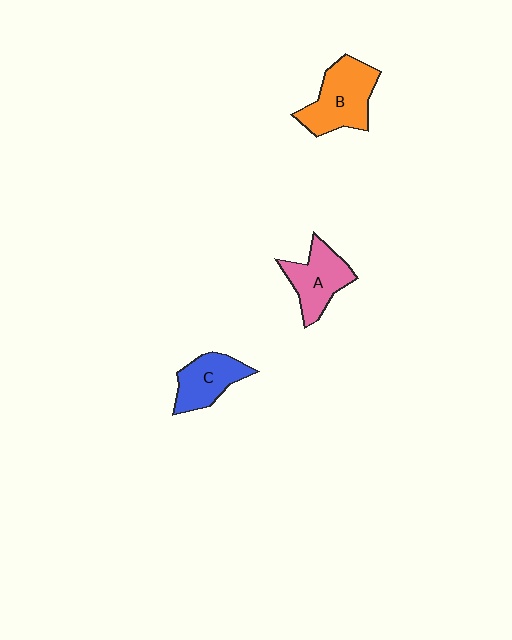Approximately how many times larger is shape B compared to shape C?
Approximately 1.4 times.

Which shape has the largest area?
Shape B (orange).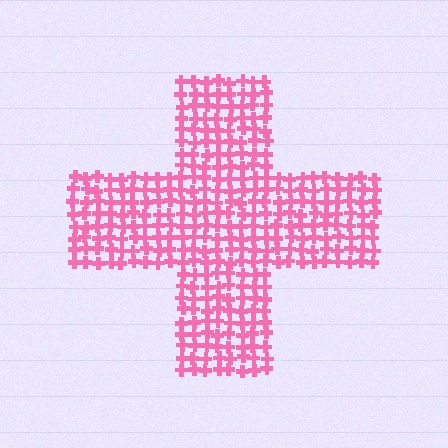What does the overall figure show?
The overall figure shows a cross.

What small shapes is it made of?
It is made of small crosses.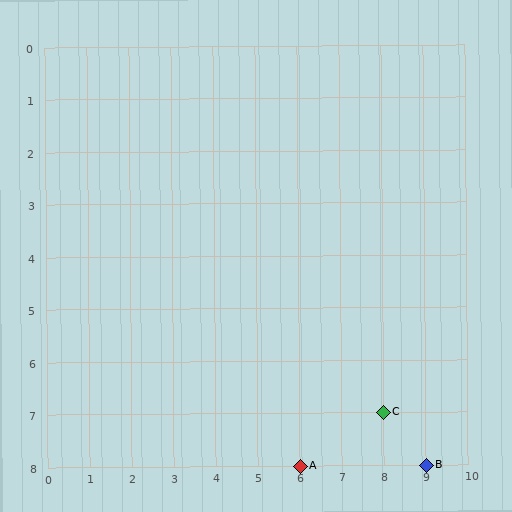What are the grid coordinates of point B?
Point B is at grid coordinates (9, 8).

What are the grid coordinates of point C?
Point C is at grid coordinates (8, 7).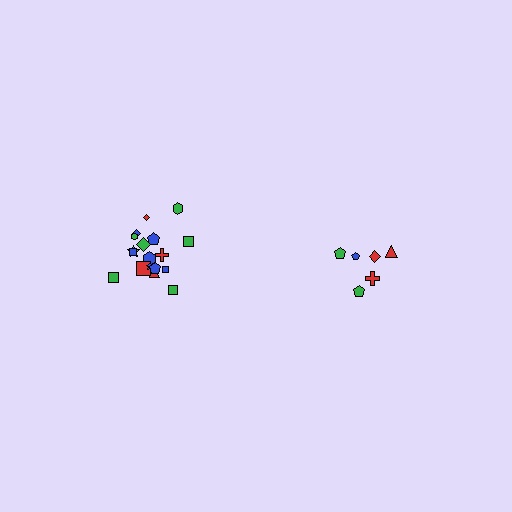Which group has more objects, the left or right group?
The left group.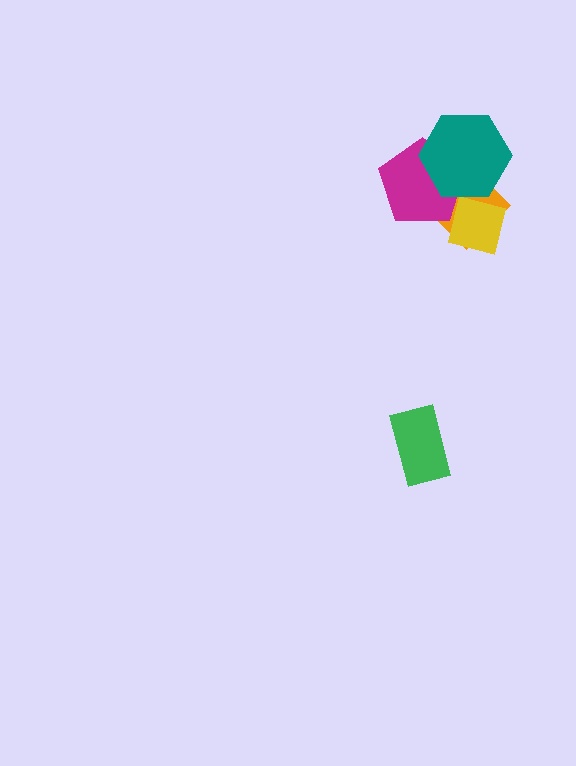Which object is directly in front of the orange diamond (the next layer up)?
The yellow square is directly in front of the orange diamond.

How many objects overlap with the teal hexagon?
3 objects overlap with the teal hexagon.